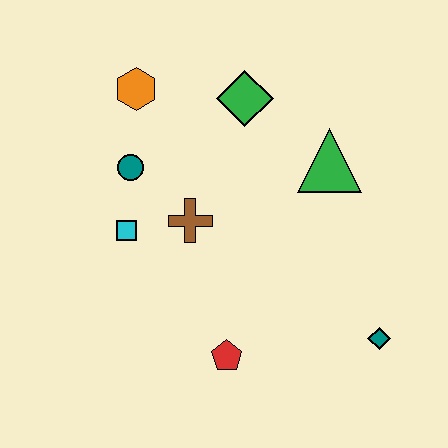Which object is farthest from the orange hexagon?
The teal diamond is farthest from the orange hexagon.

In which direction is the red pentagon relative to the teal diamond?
The red pentagon is to the left of the teal diamond.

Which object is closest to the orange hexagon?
The teal circle is closest to the orange hexagon.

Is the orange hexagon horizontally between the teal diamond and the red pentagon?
No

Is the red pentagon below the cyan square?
Yes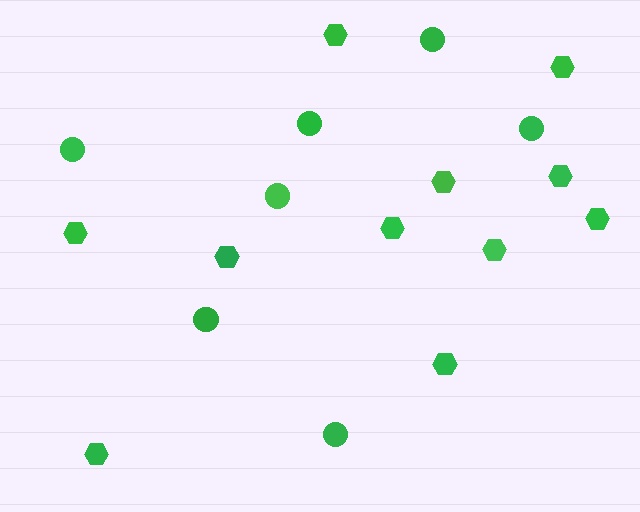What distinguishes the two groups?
There are 2 groups: one group of hexagons (11) and one group of circles (7).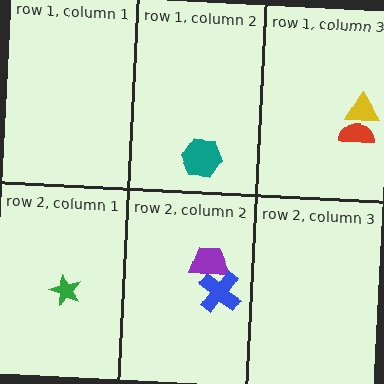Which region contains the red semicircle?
The row 1, column 3 region.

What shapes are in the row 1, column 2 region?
The teal hexagon.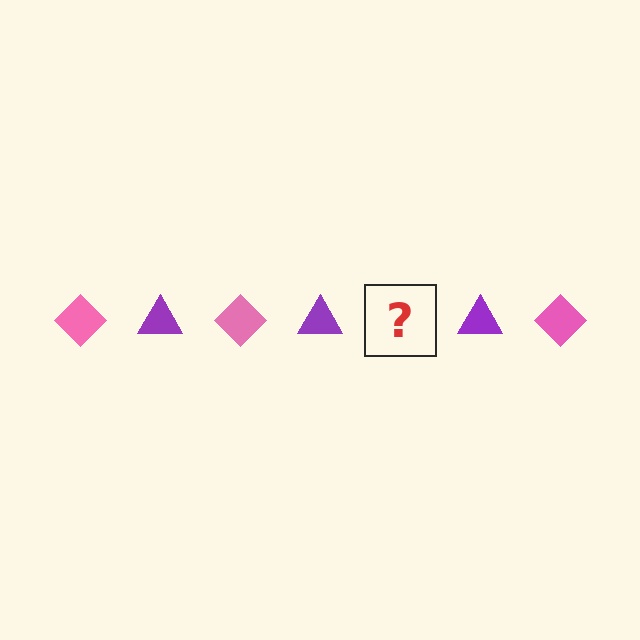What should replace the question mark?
The question mark should be replaced with a pink diamond.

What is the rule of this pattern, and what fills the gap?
The rule is that the pattern alternates between pink diamond and purple triangle. The gap should be filled with a pink diamond.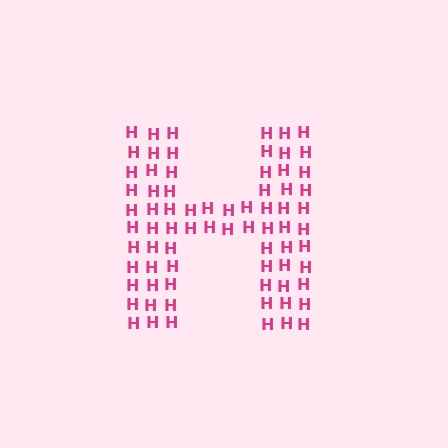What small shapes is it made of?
It is made of small letter H's.